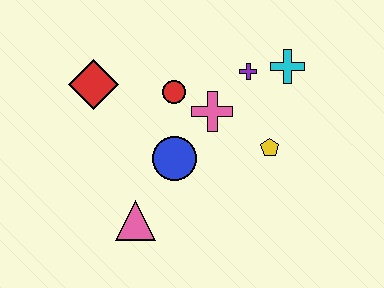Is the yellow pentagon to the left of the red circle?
No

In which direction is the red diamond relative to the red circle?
The red diamond is to the left of the red circle.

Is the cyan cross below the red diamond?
No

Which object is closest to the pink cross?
The red circle is closest to the pink cross.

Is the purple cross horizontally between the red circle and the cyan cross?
Yes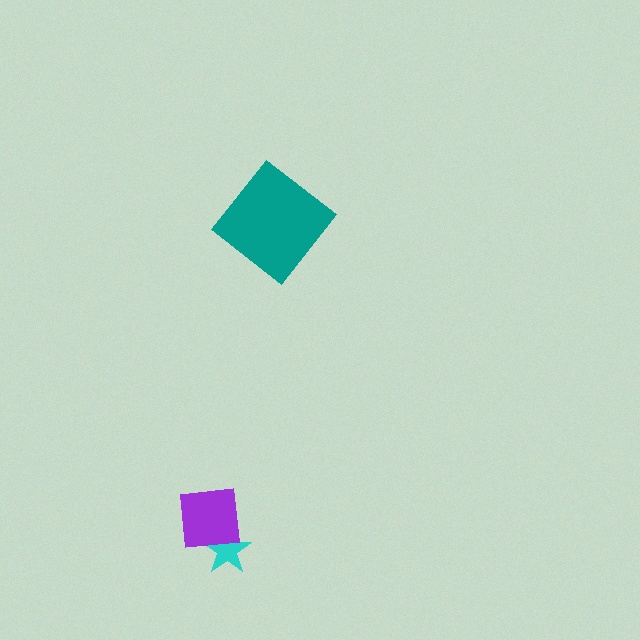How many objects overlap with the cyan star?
1 object overlaps with the cyan star.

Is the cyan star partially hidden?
Yes, it is partially covered by another shape.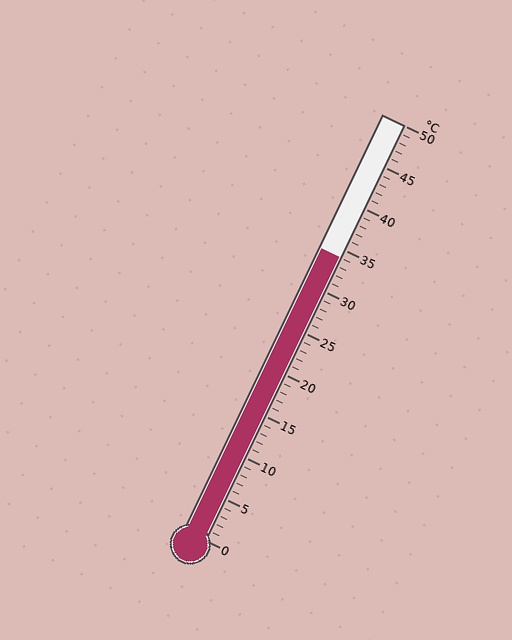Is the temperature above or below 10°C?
The temperature is above 10°C.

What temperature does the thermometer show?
The thermometer shows approximately 34°C.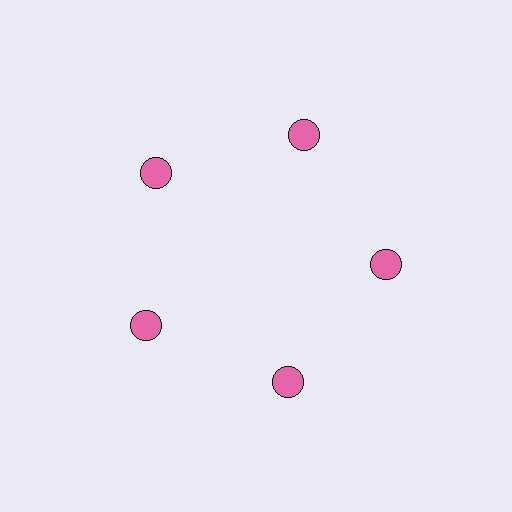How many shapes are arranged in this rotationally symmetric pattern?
There are 5 shapes, arranged in 5 groups of 1.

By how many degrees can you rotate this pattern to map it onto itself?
The pattern maps onto itself every 72 degrees of rotation.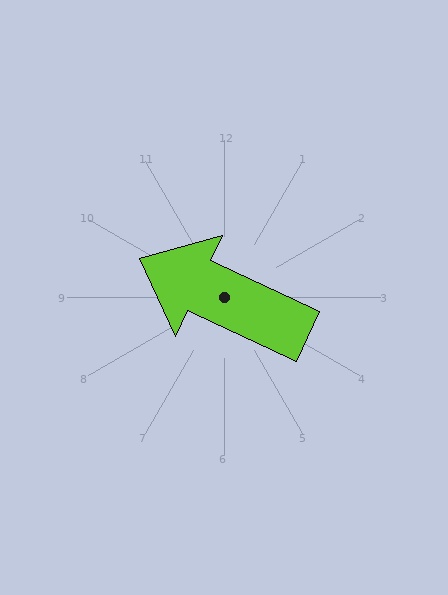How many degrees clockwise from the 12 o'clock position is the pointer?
Approximately 295 degrees.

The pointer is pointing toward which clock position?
Roughly 10 o'clock.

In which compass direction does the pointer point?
Northwest.